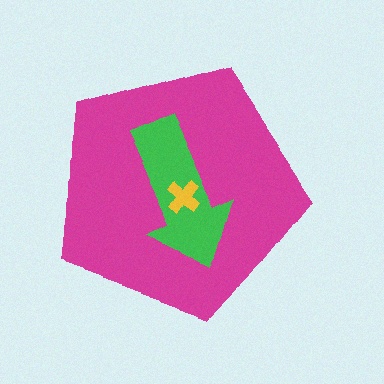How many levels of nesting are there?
3.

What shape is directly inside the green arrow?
The yellow cross.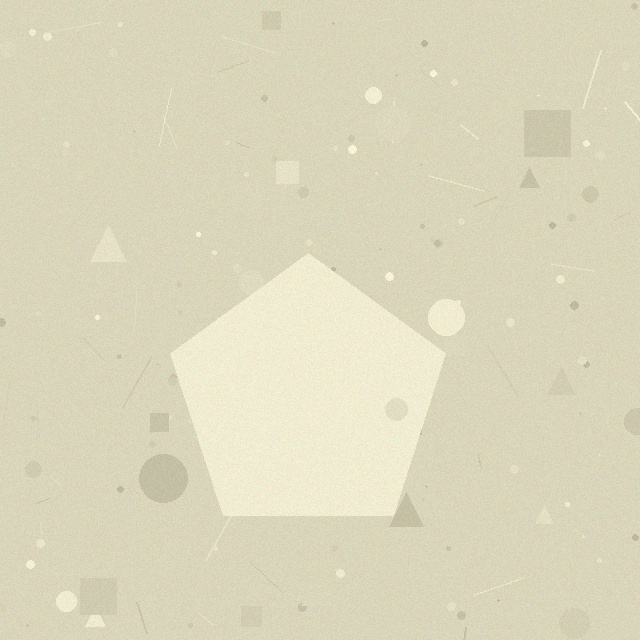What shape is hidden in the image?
A pentagon is hidden in the image.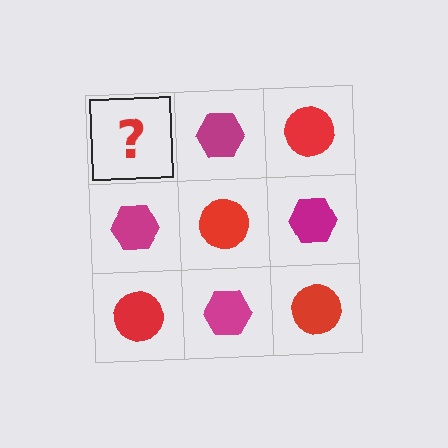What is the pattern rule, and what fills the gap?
The rule is that it alternates red circle and magenta hexagon in a checkerboard pattern. The gap should be filled with a red circle.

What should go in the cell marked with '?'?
The missing cell should contain a red circle.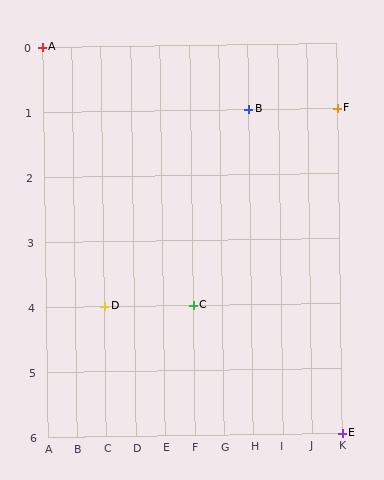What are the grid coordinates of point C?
Point C is at grid coordinates (F, 4).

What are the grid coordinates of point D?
Point D is at grid coordinates (C, 4).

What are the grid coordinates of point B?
Point B is at grid coordinates (H, 1).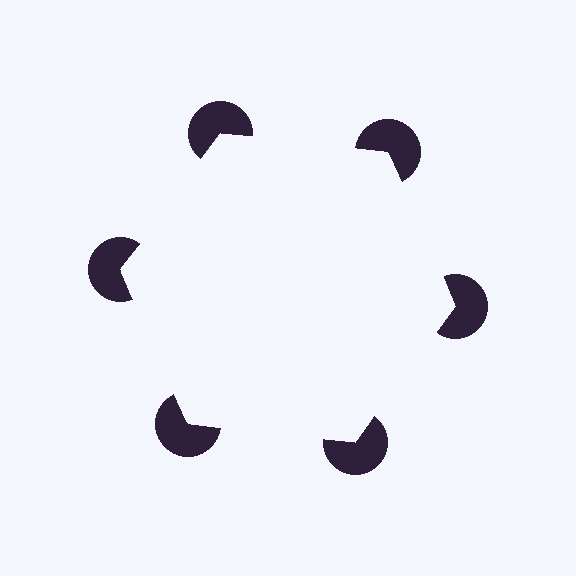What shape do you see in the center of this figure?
An illusory hexagon — its edges are inferred from the aligned wedge cuts in the pac-man discs, not physically drawn.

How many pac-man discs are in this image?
There are 6 — one at each vertex of the illusory hexagon.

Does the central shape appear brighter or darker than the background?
It typically appears slightly brighter than the background, even though no actual brightness change is drawn.